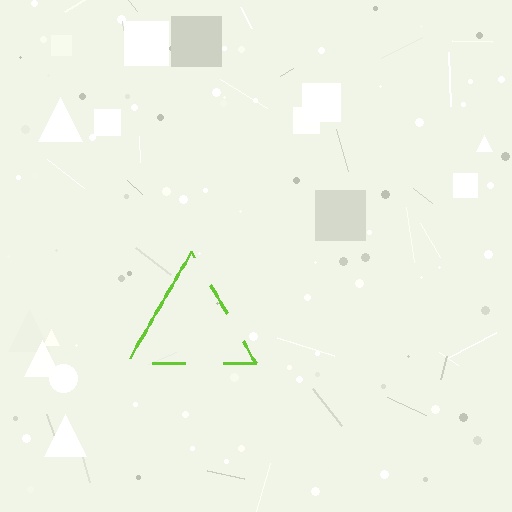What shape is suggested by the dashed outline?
The dashed outline suggests a triangle.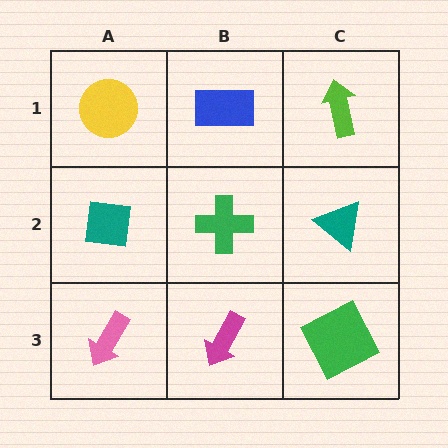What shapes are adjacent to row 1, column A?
A teal square (row 2, column A), a blue rectangle (row 1, column B).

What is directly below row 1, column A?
A teal square.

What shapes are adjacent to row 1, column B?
A green cross (row 2, column B), a yellow circle (row 1, column A), a lime arrow (row 1, column C).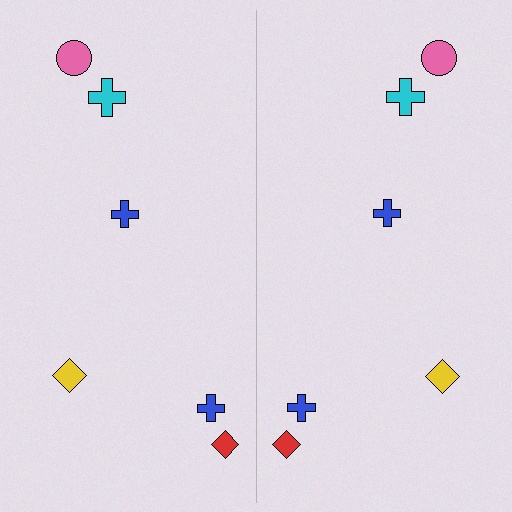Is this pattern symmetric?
Yes, this pattern has bilateral (reflection) symmetry.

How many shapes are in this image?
There are 12 shapes in this image.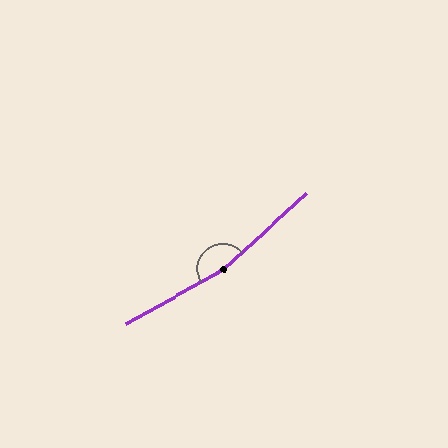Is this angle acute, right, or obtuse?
It is obtuse.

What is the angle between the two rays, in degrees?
Approximately 166 degrees.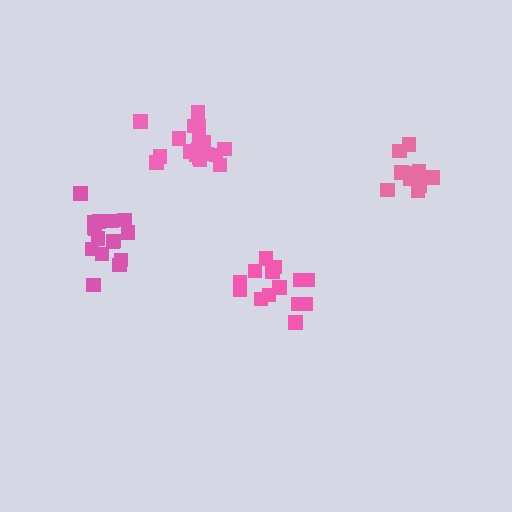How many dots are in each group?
Group 1: 14 dots, Group 2: 17 dots, Group 3: 13 dots, Group 4: 18 dots (62 total).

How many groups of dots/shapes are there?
There are 4 groups.